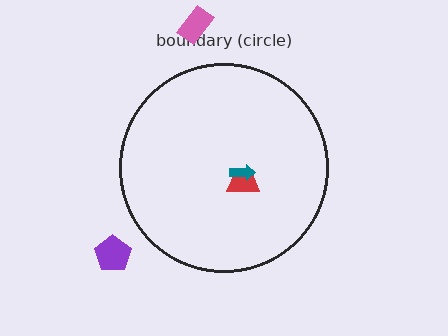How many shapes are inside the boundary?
2 inside, 2 outside.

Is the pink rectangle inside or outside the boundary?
Outside.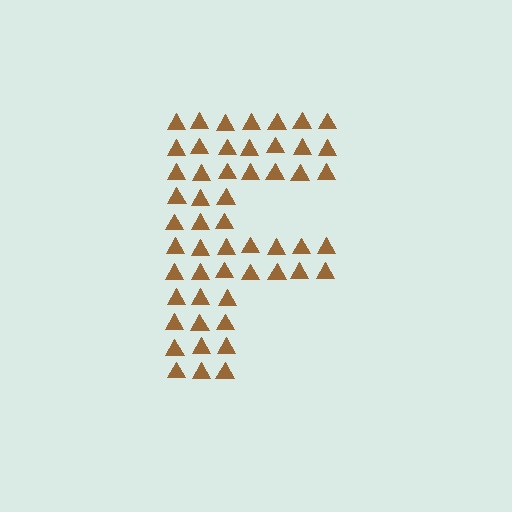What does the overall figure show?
The overall figure shows the letter F.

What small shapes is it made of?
It is made of small triangles.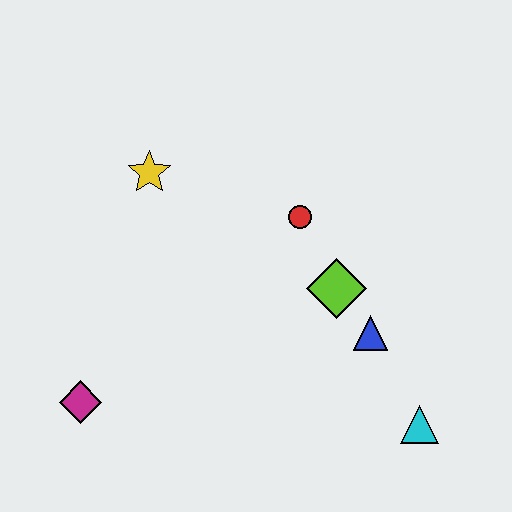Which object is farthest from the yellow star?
The cyan triangle is farthest from the yellow star.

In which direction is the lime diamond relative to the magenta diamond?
The lime diamond is to the right of the magenta diamond.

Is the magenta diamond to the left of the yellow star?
Yes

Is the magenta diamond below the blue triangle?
Yes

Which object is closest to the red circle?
The lime diamond is closest to the red circle.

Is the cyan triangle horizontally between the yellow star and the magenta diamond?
No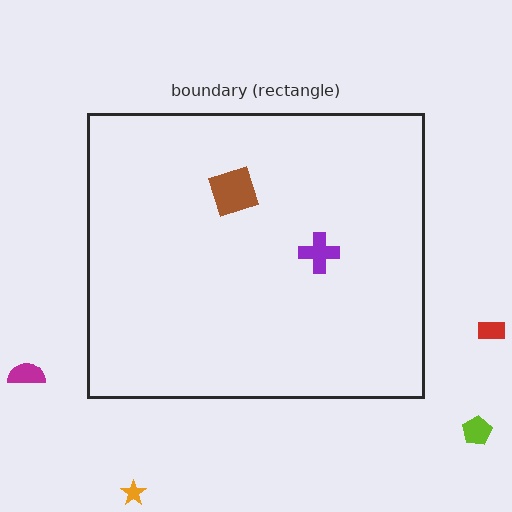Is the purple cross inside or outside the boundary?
Inside.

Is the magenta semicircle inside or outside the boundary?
Outside.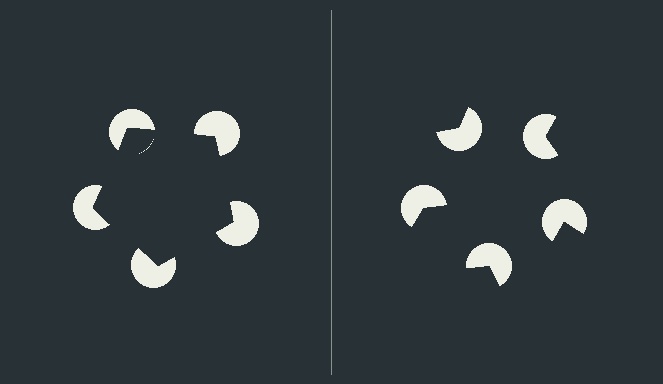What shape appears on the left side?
An illusory pentagon.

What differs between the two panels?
The pac-man discs are positioned identically on both sides; only the wedge orientations differ. On the left they align to a pentagon; on the right they are misaligned.